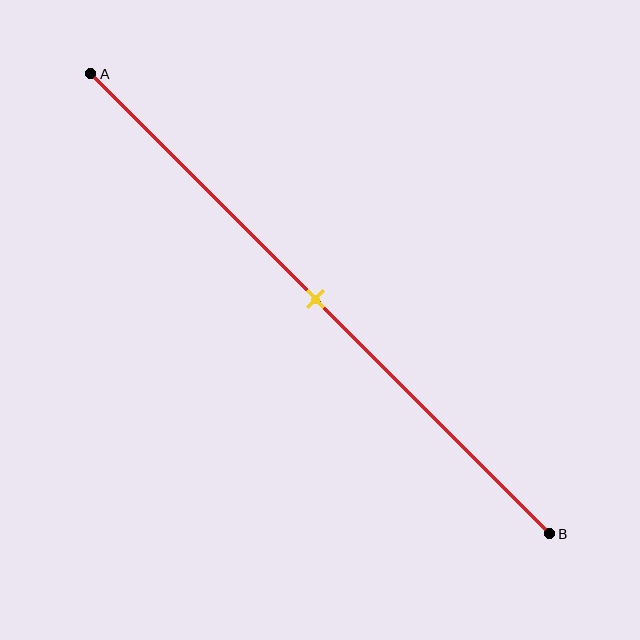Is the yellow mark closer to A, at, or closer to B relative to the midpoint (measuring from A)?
The yellow mark is approximately at the midpoint of segment AB.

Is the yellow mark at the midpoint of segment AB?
Yes, the mark is approximately at the midpoint.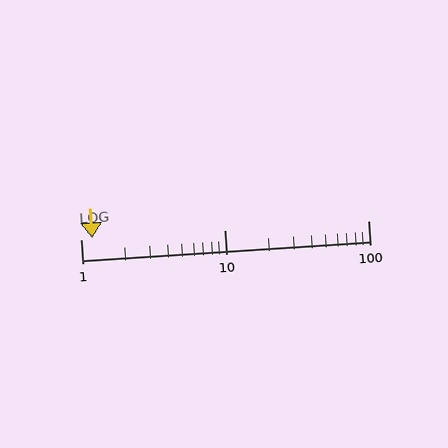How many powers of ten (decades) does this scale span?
The scale spans 2 decades, from 1 to 100.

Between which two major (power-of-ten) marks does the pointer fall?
The pointer is between 1 and 10.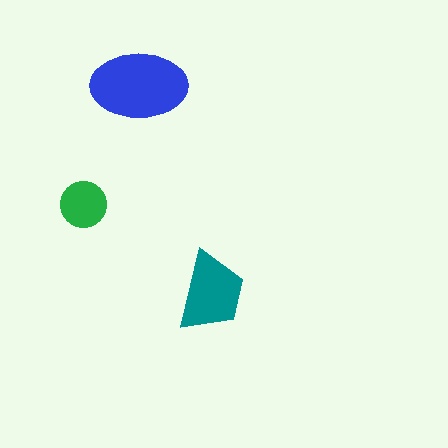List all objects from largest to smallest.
The blue ellipse, the teal trapezoid, the green circle.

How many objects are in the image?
There are 3 objects in the image.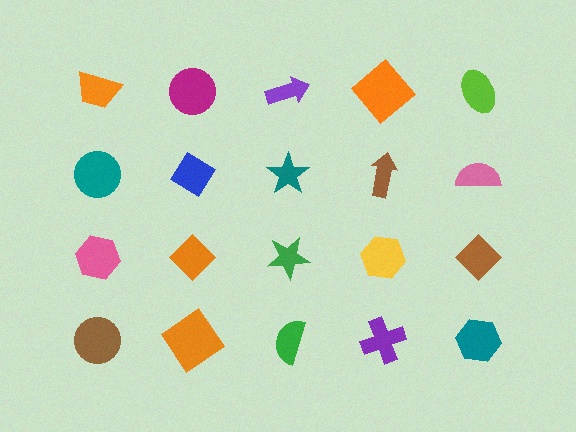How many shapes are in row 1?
5 shapes.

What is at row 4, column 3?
A green semicircle.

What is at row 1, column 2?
A magenta circle.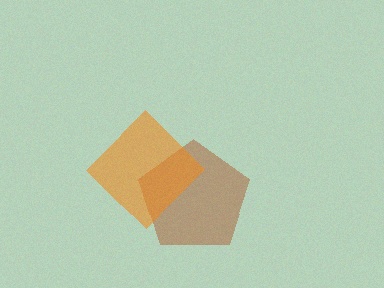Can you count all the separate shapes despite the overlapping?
Yes, there are 2 separate shapes.